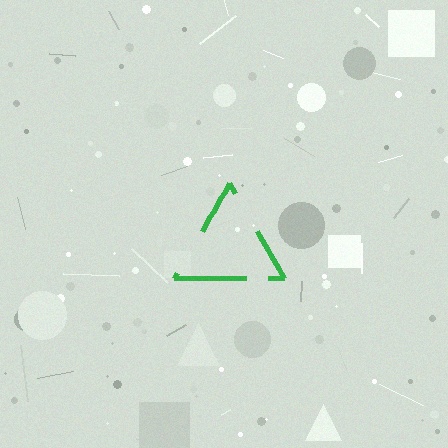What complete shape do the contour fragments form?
The contour fragments form a triangle.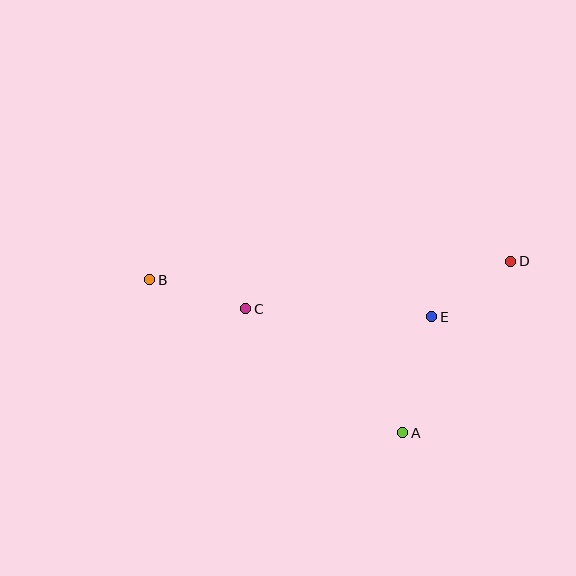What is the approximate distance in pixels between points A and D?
The distance between A and D is approximately 203 pixels.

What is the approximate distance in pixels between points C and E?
The distance between C and E is approximately 186 pixels.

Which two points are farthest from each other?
Points B and D are farthest from each other.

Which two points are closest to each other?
Points D and E are closest to each other.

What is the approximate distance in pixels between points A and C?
The distance between A and C is approximately 200 pixels.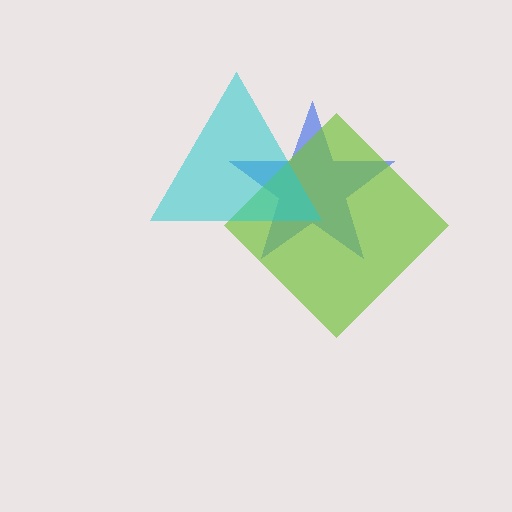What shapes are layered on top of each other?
The layered shapes are: a blue star, a lime diamond, a cyan triangle.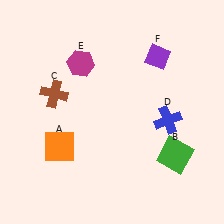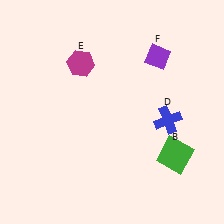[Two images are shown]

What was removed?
The orange square (A), the brown cross (C) were removed in Image 2.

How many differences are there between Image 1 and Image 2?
There are 2 differences between the two images.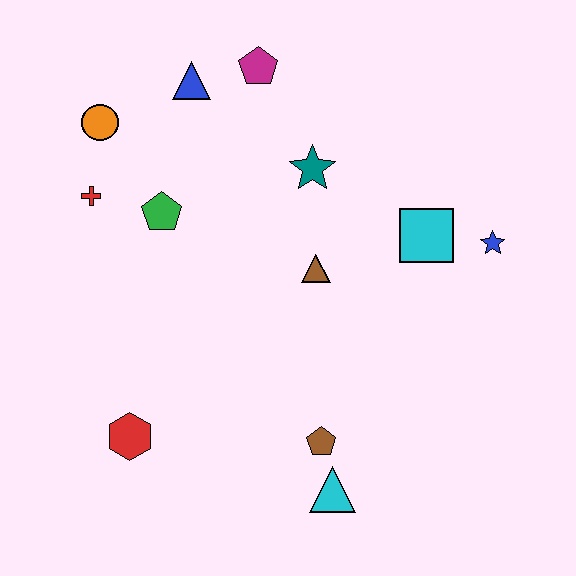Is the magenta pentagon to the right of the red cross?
Yes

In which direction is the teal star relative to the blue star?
The teal star is to the left of the blue star.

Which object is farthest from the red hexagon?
The blue star is farthest from the red hexagon.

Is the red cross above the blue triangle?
No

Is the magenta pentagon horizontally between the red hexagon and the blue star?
Yes